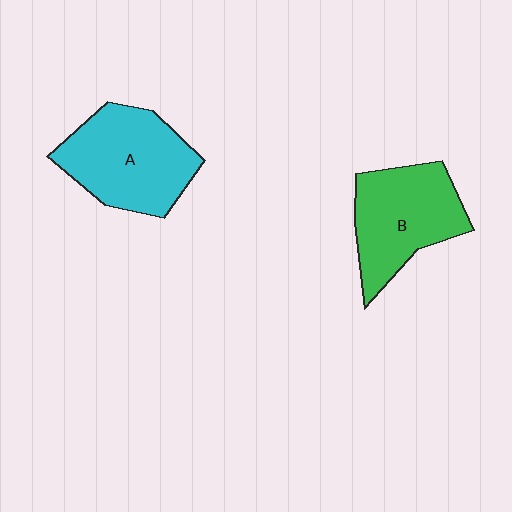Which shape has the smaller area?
Shape B (green).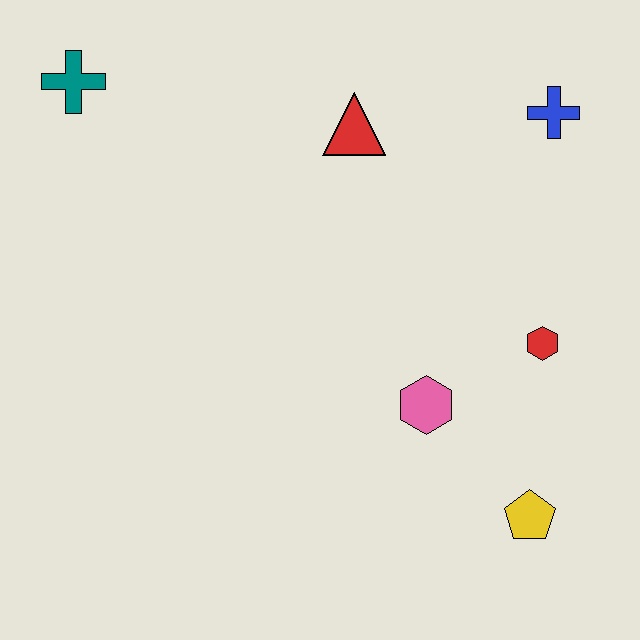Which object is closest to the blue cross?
The red triangle is closest to the blue cross.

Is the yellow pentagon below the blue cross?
Yes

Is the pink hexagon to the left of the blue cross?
Yes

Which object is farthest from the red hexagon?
The teal cross is farthest from the red hexagon.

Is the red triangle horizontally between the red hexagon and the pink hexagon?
No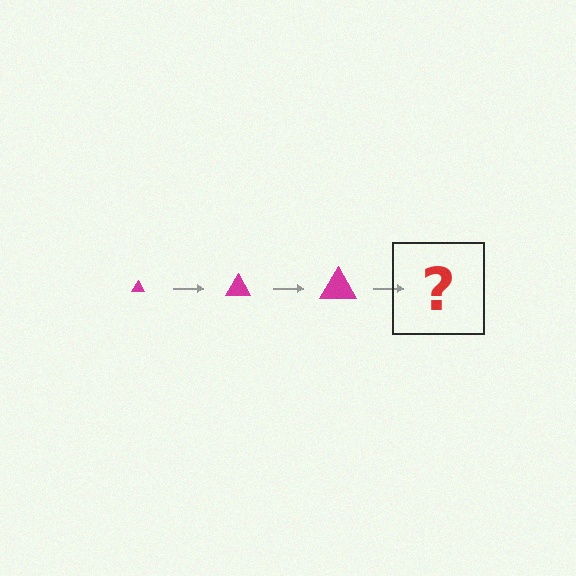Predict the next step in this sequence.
The next step is a magenta triangle, larger than the previous one.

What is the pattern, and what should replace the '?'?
The pattern is that the triangle gets progressively larger each step. The '?' should be a magenta triangle, larger than the previous one.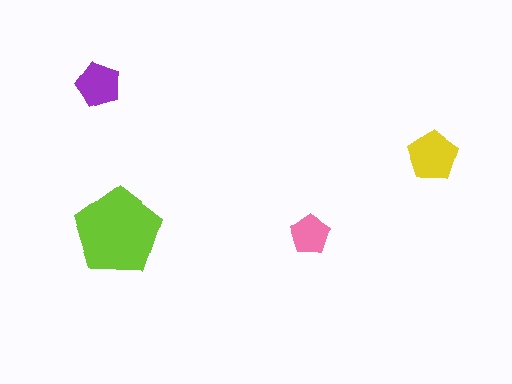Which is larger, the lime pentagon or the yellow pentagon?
The lime one.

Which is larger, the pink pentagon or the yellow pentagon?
The yellow one.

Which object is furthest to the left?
The purple pentagon is leftmost.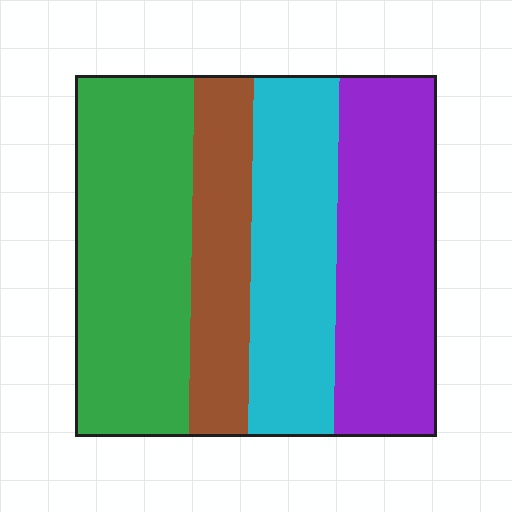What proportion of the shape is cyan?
Cyan covers 24% of the shape.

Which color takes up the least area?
Brown, at roughly 15%.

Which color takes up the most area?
Green, at roughly 30%.